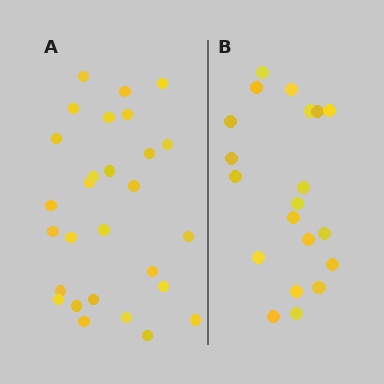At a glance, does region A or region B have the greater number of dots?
Region A (the left region) has more dots.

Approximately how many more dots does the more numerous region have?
Region A has roughly 8 or so more dots than region B.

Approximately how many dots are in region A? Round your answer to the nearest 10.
About 30 dots. (The exact count is 28, which rounds to 30.)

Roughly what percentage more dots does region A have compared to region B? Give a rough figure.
About 40% more.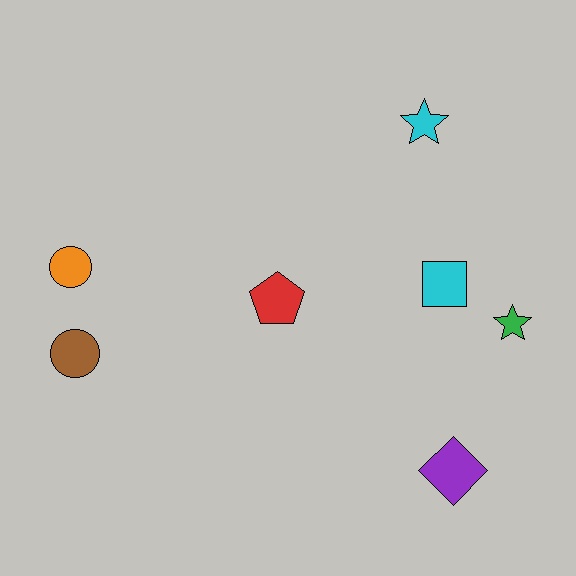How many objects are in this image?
There are 7 objects.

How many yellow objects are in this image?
There are no yellow objects.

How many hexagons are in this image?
There are no hexagons.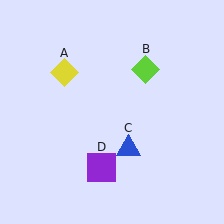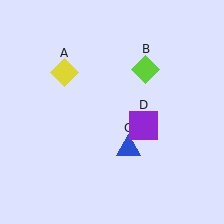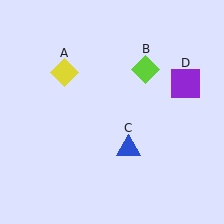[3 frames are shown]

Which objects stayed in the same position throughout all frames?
Yellow diamond (object A) and lime diamond (object B) and blue triangle (object C) remained stationary.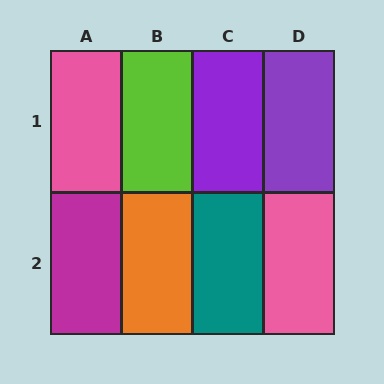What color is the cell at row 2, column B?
Orange.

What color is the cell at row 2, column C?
Teal.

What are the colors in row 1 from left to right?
Pink, lime, purple, purple.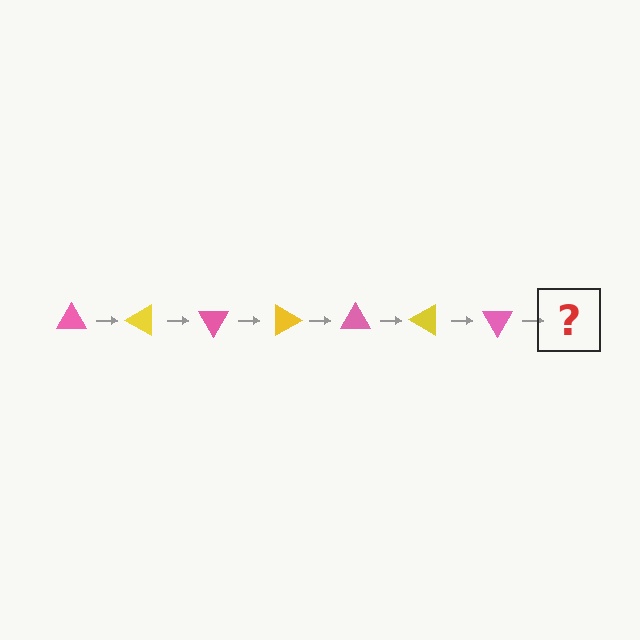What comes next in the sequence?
The next element should be a yellow triangle, rotated 210 degrees from the start.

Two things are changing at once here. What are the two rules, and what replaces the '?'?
The two rules are that it rotates 30 degrees each step and the color cycles through pink and yellow. The '?' should be a yellow triangle, rotated 210 degrees from the start.